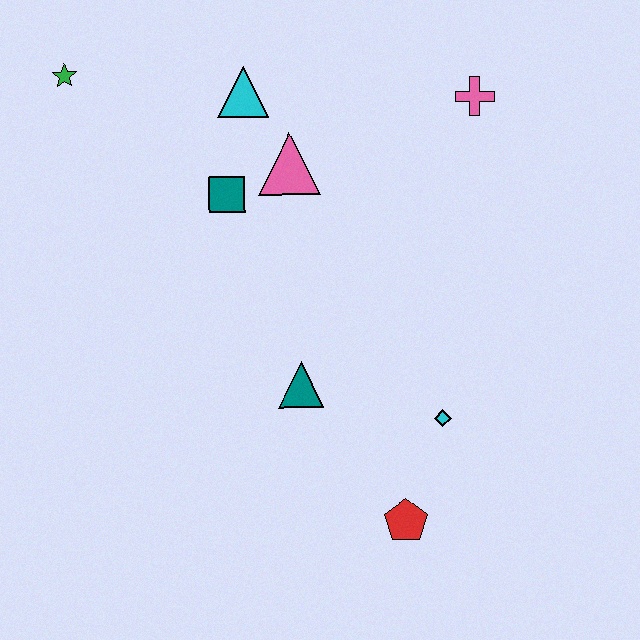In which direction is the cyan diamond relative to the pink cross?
The cyan diamond is below the pink cross.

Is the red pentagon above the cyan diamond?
No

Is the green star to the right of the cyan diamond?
No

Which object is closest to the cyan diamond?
The red pentagon is closest to the cyan diamond.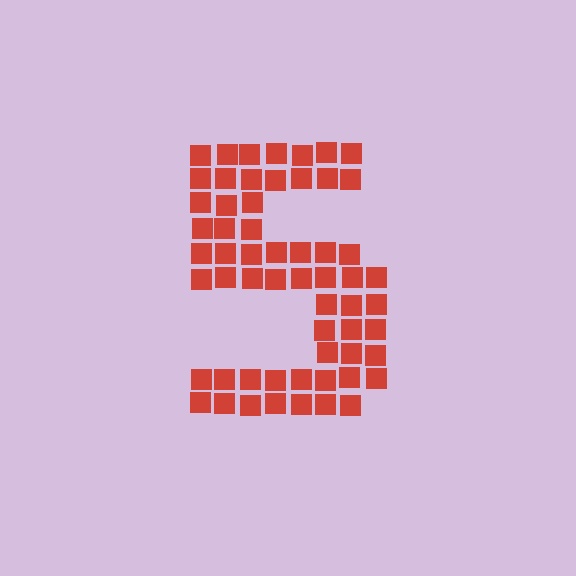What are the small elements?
The small elements are squares.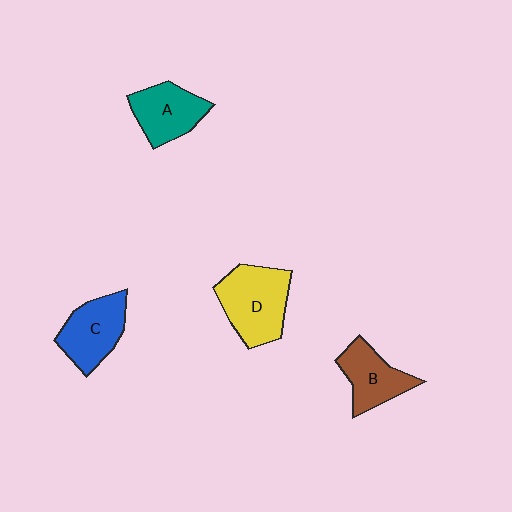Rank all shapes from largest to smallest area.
From largest to smallest: D (yellow), C (blue), A (teal), B (brown).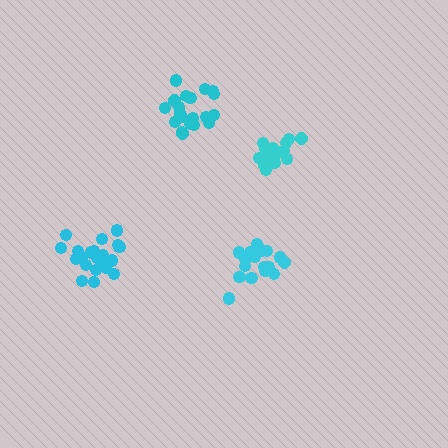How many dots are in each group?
Group 1: 21 dots, Group 2: 15 dots, Group 3: 19 dots, Group 4: 20 dots (75 total).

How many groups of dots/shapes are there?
There are 4 groups.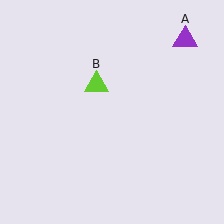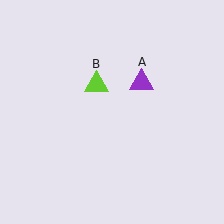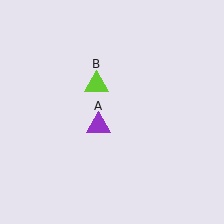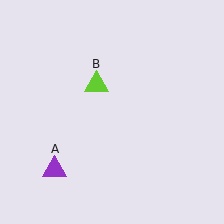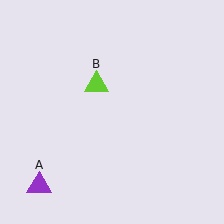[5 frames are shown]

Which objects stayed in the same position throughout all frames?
Lime triangle (object B) remained stationary.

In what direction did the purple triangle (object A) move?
The purple triangle (object A) moved down and to the left.